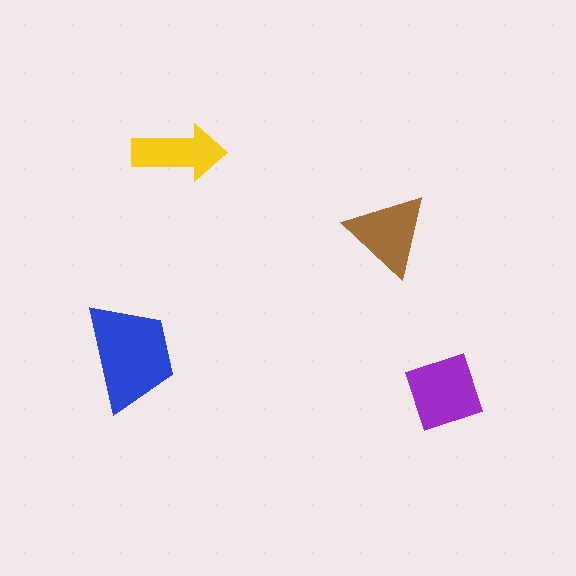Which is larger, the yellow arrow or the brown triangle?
The brown triangle.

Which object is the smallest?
The yellow arrow.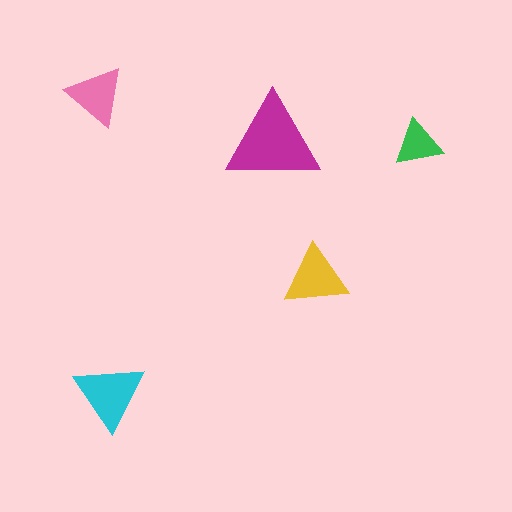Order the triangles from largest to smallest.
the magenta one, the cyan one, the yellow one, the pink one, the green one.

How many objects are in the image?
There are 5 objects in the image.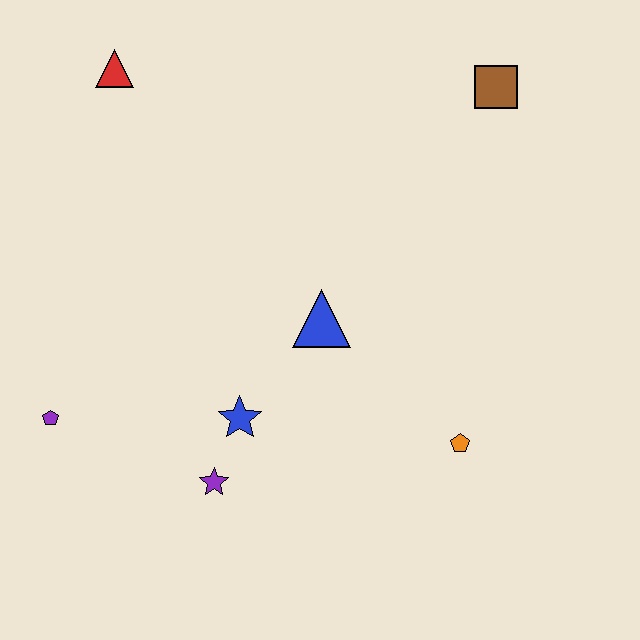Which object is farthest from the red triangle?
The orange pentagon is farthest from the red triangle.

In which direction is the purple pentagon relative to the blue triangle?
The purple pentagon is to the left of the blue triangle.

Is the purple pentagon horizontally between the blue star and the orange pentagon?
No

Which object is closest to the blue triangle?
The blue star is closest to the blue triangle.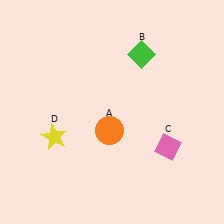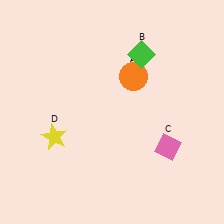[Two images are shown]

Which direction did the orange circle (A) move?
The orange circle (A) moved up.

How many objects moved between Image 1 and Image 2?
1 object moved between the two images.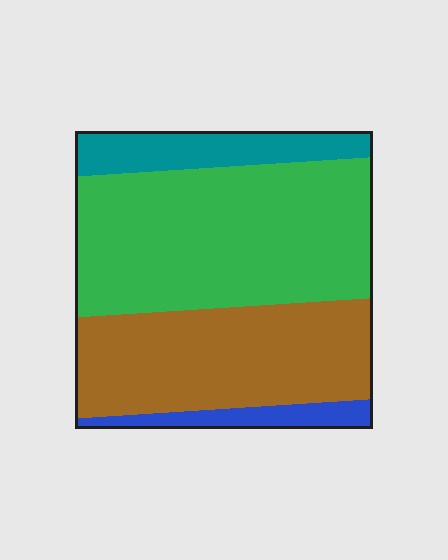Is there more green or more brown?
Green.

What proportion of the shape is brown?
Brown takes up about one third (1/3) of the shape.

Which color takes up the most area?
Green, at roughly 45%.